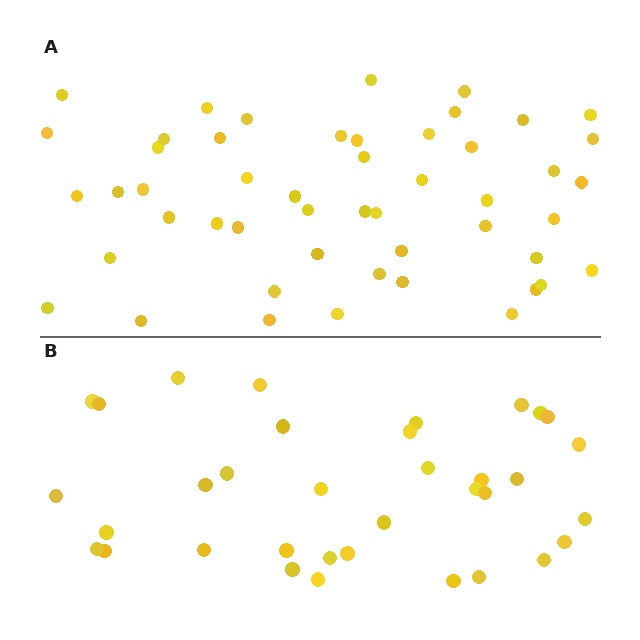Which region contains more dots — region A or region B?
Region A (the top region) has more dots.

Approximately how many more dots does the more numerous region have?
Region A has approximately 15 more dots than region B.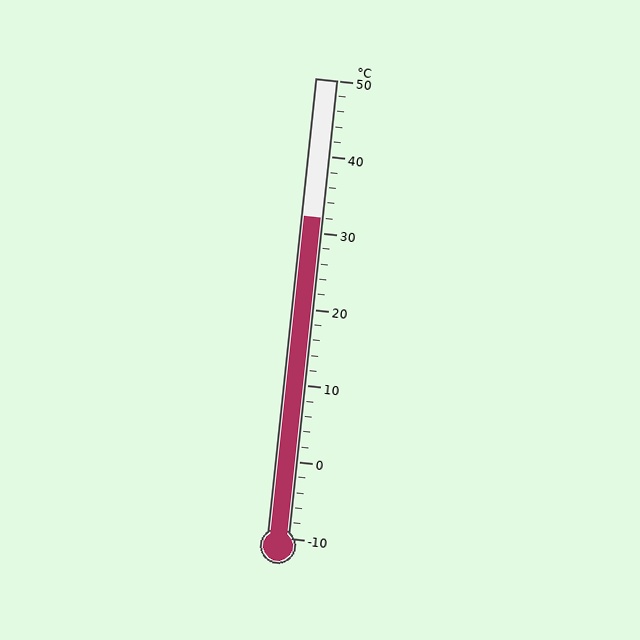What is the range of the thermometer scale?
The thermometer scale ranges from -10°C to 50°C.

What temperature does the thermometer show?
The thermometer shows approximately 32°C.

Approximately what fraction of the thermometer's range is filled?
The thermometer is filled to approximately 70% of its range.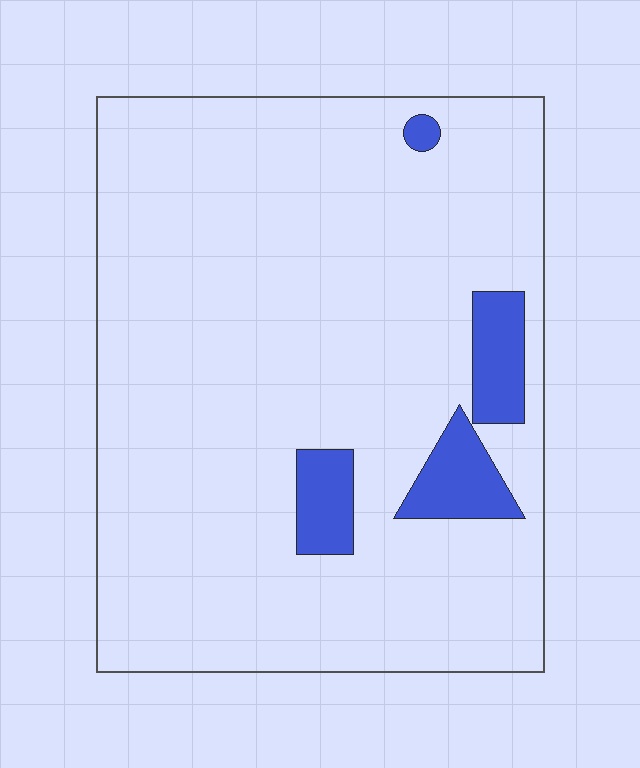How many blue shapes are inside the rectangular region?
4.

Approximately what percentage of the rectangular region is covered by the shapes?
Approximately 10%.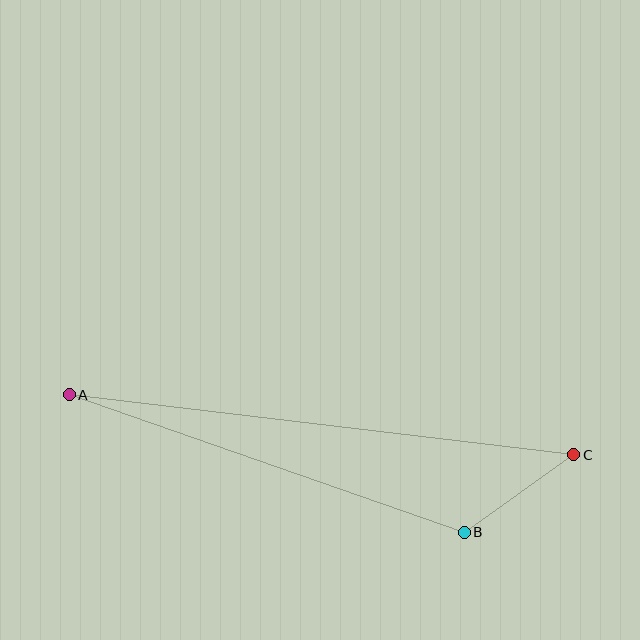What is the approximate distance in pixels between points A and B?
The distance between A and B is approximately 418 pixels.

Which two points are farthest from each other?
Points A and C are farthest from each other.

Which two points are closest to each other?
Points B and C are closest to each other.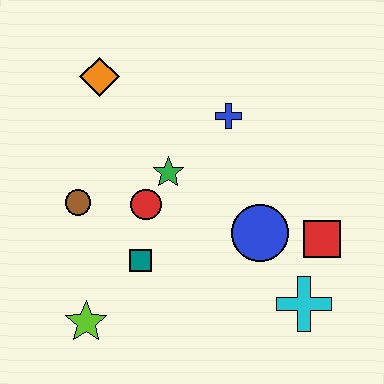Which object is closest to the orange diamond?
The green star is closest to the orange diamond.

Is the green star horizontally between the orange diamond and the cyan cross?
Yes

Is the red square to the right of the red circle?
Yes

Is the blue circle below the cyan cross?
No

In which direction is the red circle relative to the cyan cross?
The red circle is to the left of the cyan cross.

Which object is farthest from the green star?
The cyan cross is farthest from the green star.